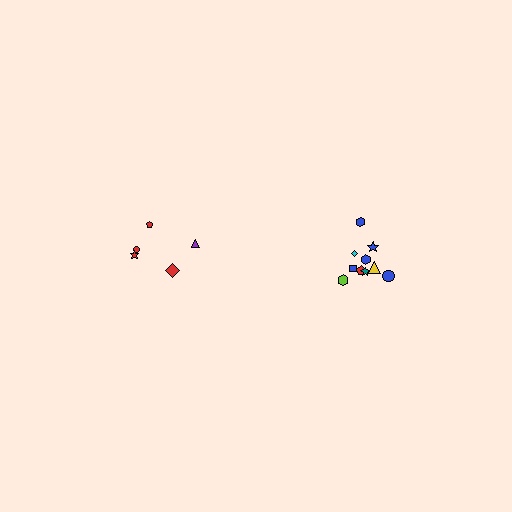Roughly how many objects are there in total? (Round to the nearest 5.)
Roughly 15 objects in total.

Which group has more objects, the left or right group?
The right group.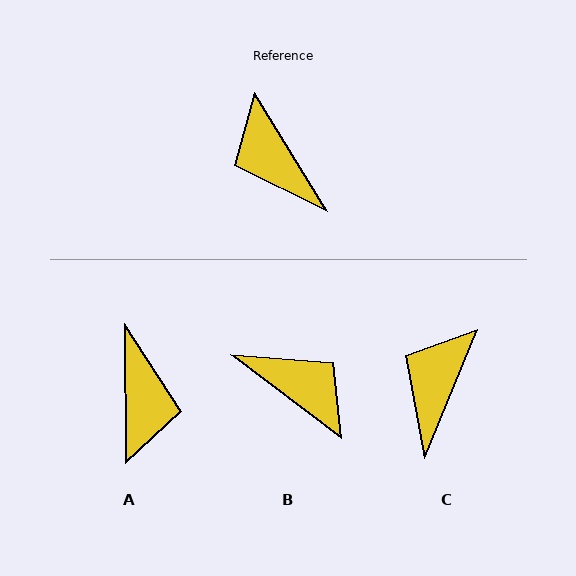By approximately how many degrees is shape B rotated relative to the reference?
Approximately 158 degrees clockwise.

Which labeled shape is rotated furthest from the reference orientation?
B, about 158 degrees away.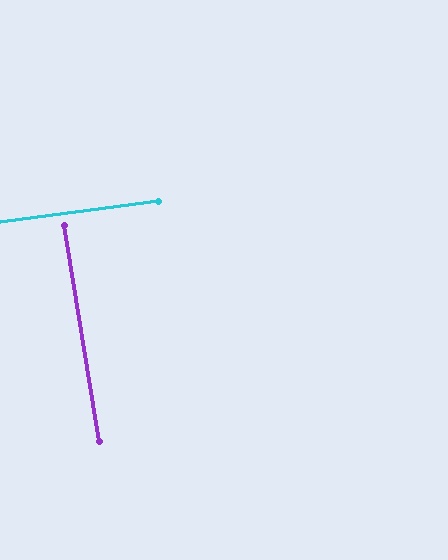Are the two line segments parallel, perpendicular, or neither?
Perpendicular — they meet at approximately 88°.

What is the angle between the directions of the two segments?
Approximately 88 degrees.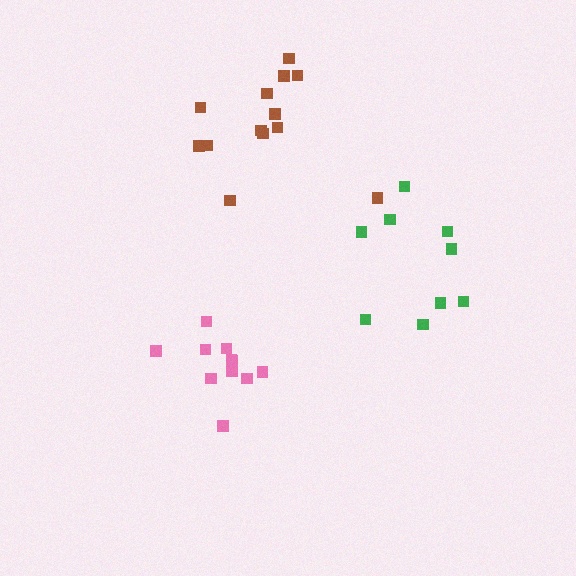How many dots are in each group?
Group 1: 11 dots, Group 2: 13 dots, Group 3: 9 dots (33 total).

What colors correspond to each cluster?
The clusters are colored: pink, brown, green.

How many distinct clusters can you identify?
There are 3 distinct clusters.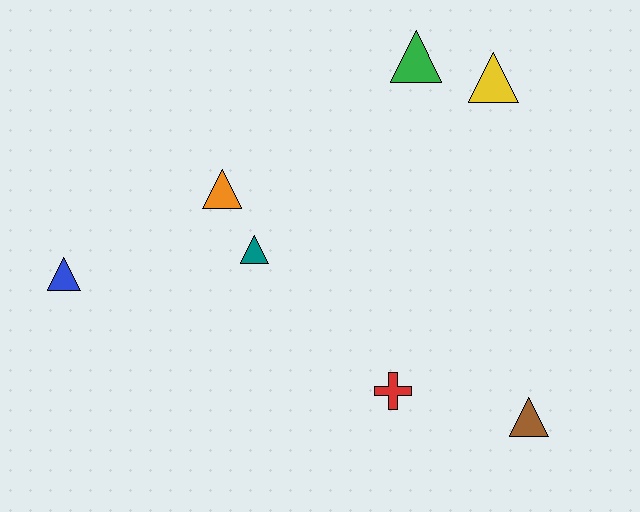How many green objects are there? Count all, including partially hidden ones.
There is 1 green object.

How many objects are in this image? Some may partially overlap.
There are 7 objects.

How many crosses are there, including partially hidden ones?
There is 1 cross.